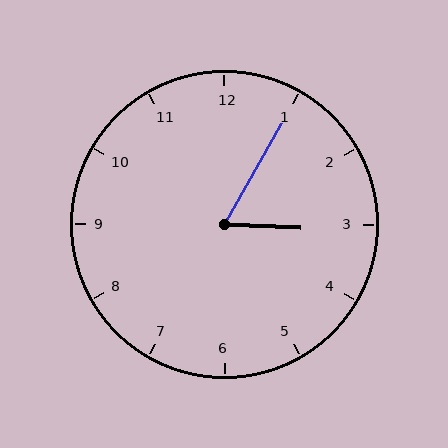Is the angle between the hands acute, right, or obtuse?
It is acute.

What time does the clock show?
3:05.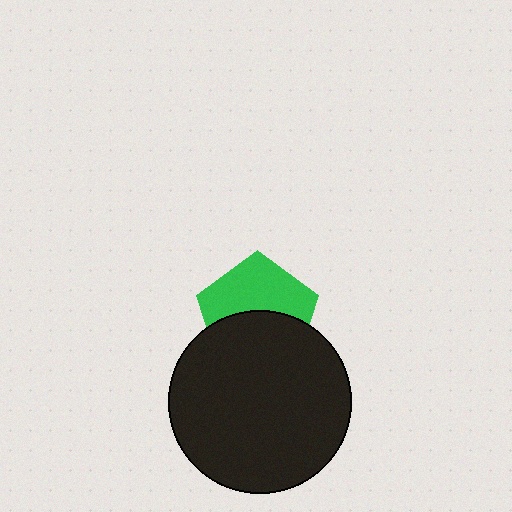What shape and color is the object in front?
The object in front is a black circle.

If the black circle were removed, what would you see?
You would see the complete green pentagon.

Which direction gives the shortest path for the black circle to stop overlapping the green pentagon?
Moving down gives the shortest separation.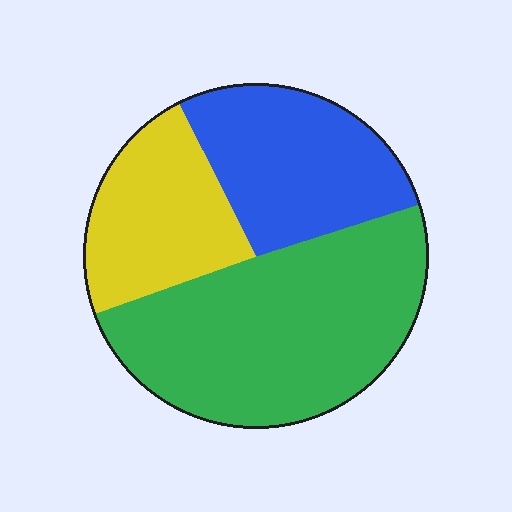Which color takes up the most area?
Green, at roughly 50%.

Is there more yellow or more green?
Green.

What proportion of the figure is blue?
Blue takes up between a sixth and a third of the figure.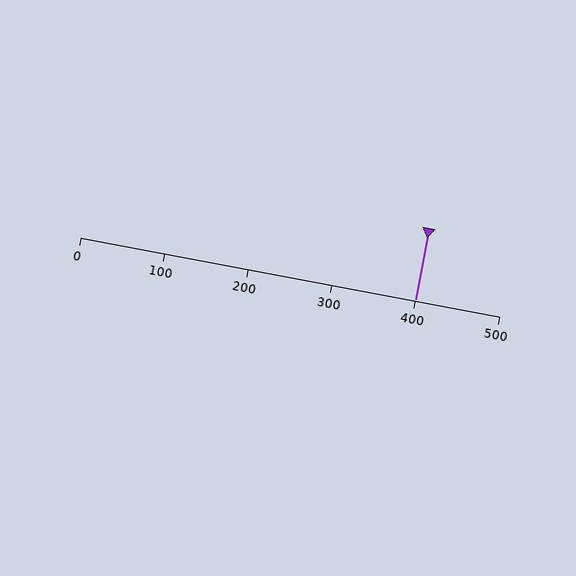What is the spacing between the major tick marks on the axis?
The major ticks are spaced 100 apart.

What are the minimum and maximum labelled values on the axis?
The axis runs from 0 to 500.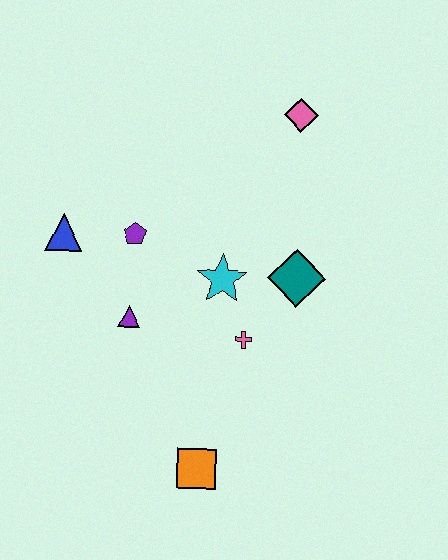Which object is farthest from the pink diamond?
The orange square is farthest from the pink diamond.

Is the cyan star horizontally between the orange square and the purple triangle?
No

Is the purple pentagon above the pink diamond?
No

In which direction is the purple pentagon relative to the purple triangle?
The purple pentagon is above the purple triangle.